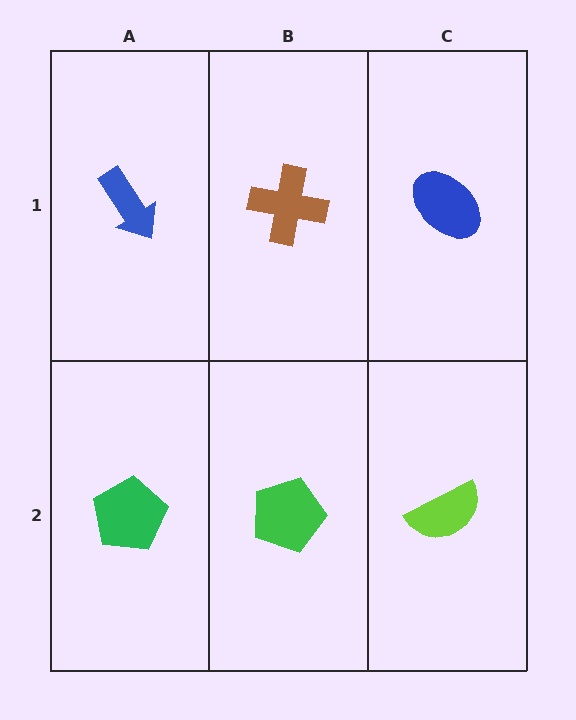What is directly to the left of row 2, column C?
A green pentagon.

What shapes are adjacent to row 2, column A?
A blue arrow (row 1, column A), a green pentagon (row 2, column B).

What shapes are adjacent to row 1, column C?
A lime semicircle (row 2, column C), a brown cross (row 1, column B).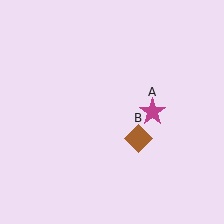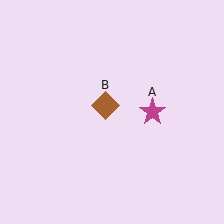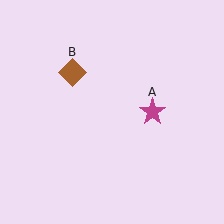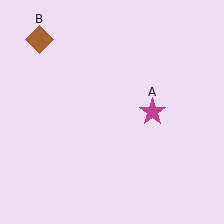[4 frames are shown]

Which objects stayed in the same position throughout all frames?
Magenta star (object A) remained stationary.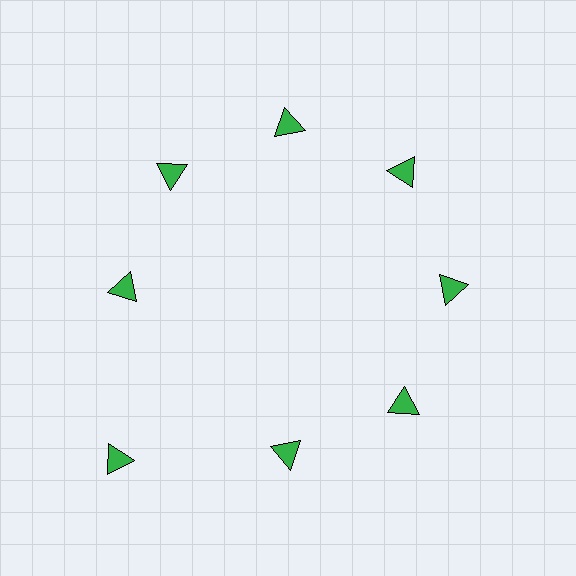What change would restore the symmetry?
The symmetry would be restored by moving it inward, back onto the ring so that all 8 triangles sit at equal angles and equal distance from the center.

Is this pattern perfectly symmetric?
No. The 8 green triangles are arranged in a ring, but one element near the 8 o'clock position is pushed outward from the center, breaking the 8-fold rotational symmetry.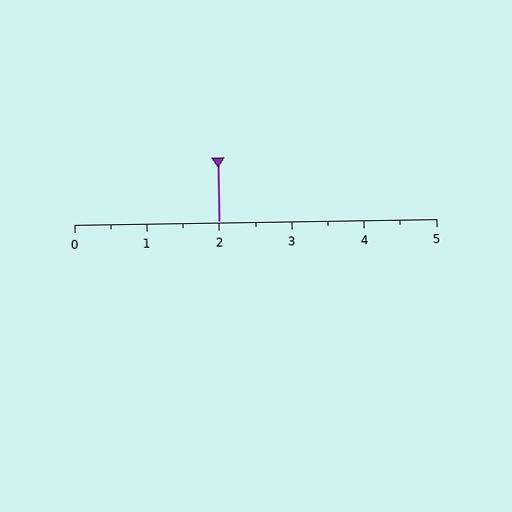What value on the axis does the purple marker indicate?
The marker indicates approximately 2.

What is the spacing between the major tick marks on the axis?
The major ticks are spaced 1 apart.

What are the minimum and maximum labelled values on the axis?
The axis runs from 0 to 5.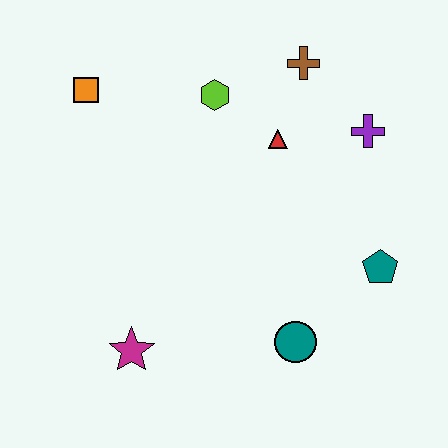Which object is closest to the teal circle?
The teal pentagon is closest to the teal circle.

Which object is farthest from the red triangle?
The magenta star is farthest from the red triangle.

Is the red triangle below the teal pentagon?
No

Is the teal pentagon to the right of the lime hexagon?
Yes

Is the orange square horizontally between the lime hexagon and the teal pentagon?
No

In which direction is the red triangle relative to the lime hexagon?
The red triangle is to the right of the lime hexagon.